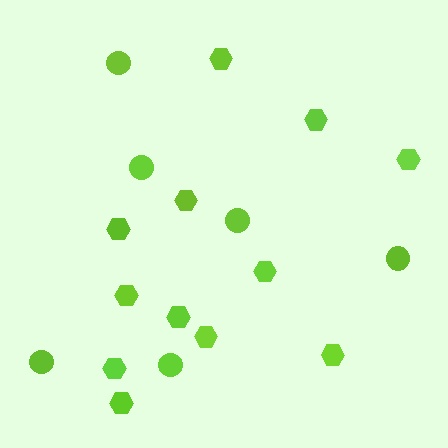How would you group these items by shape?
There are 2 groups: one group of circles (6) and one group of hexagons (12).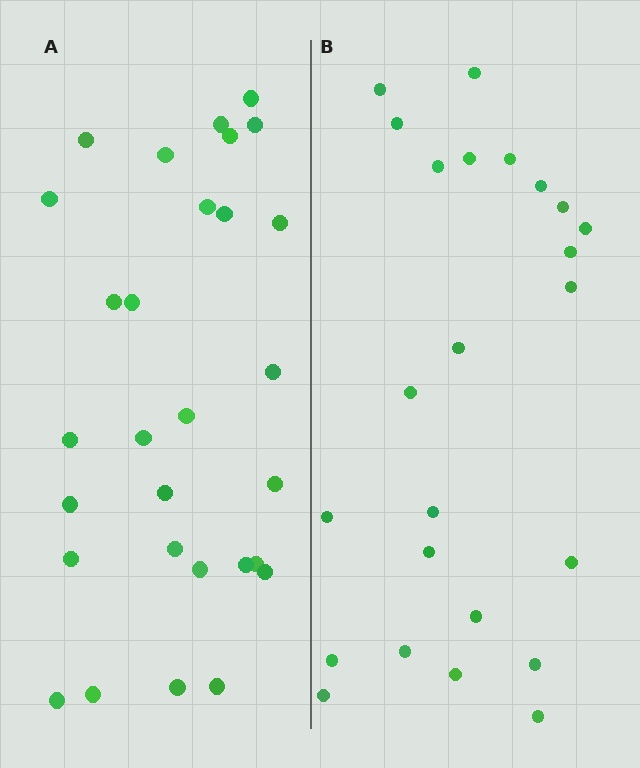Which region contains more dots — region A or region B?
Region A (the left region) has more dots.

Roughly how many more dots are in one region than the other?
Region A has about 5 more dots than region B.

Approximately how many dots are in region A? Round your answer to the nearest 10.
About 30 dots. (The exact count is 29, which rounds to 30.)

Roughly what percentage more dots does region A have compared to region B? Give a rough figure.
About 20% more.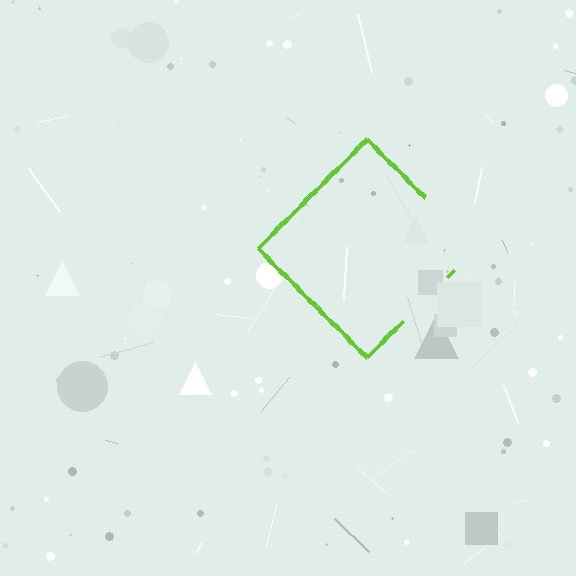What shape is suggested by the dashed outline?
The dashed outline suggests a diamond.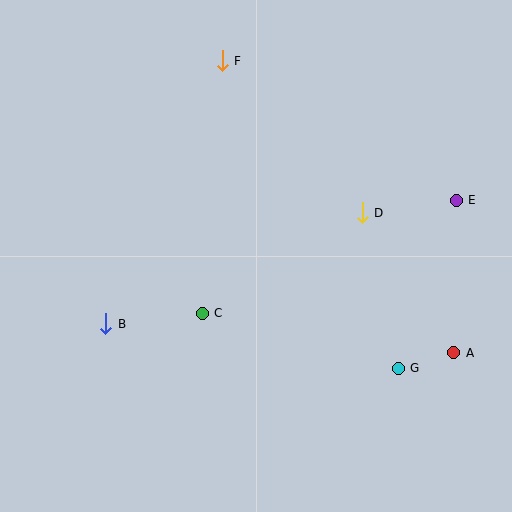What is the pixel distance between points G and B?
The distance between G and B is 296 pixels.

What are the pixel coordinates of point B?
Point B is at (106, 324).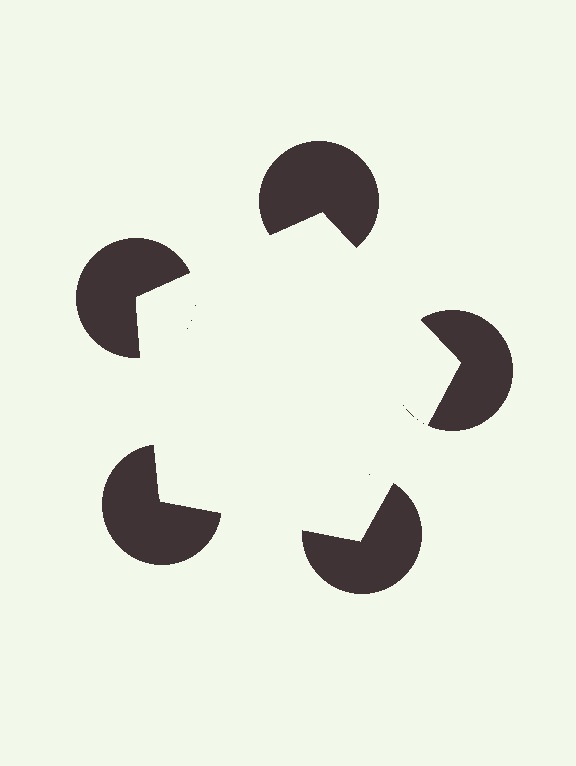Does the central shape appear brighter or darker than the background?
It typically appears slightly brighter than the background, even though no actual brightness change is drawn.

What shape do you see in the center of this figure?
An illusory pentagon — its edges are inferred from the aligned wedge cuts in the pac-man discs, not physically drawn.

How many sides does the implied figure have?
5 sides.